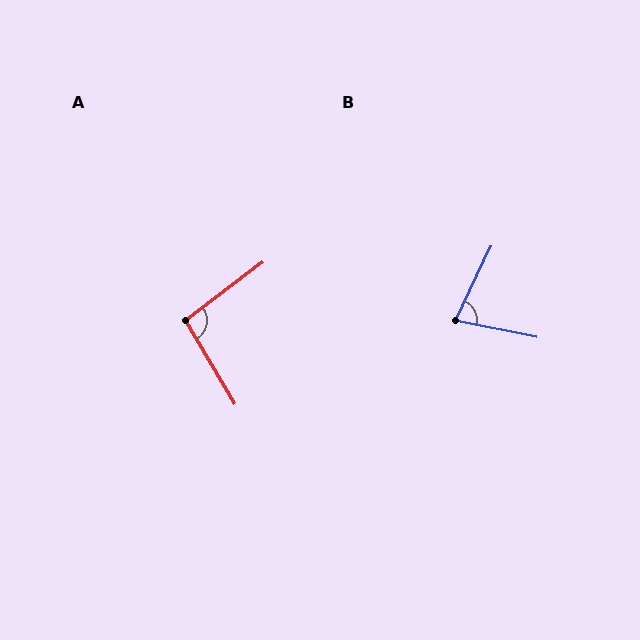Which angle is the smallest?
B, at approximately 76 degrees.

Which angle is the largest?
A, at approximately 96 degrees.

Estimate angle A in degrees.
Approximately 96 degrees.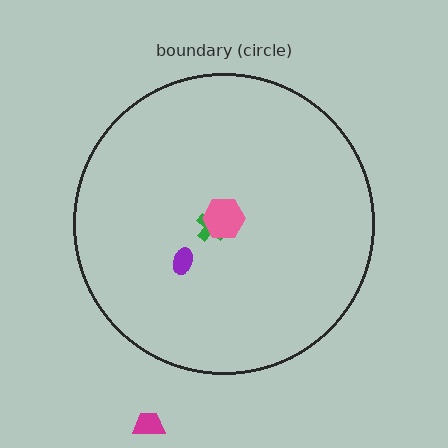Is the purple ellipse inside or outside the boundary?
Inside.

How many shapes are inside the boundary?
3 inside, 1 outside.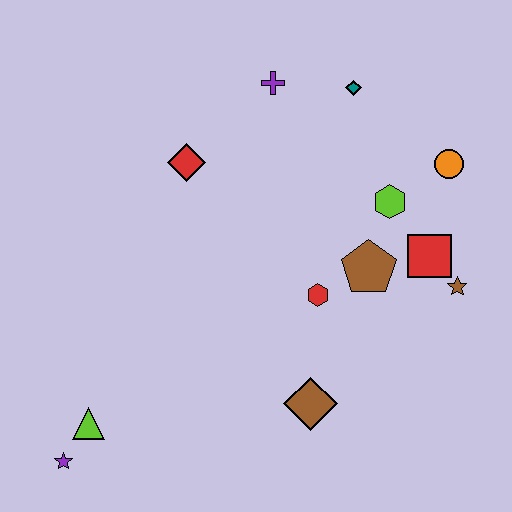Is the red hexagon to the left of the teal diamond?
Yes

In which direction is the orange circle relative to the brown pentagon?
The orange circle is above the brown pentagon.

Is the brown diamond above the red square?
No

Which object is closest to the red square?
The brown star is closest to the red square.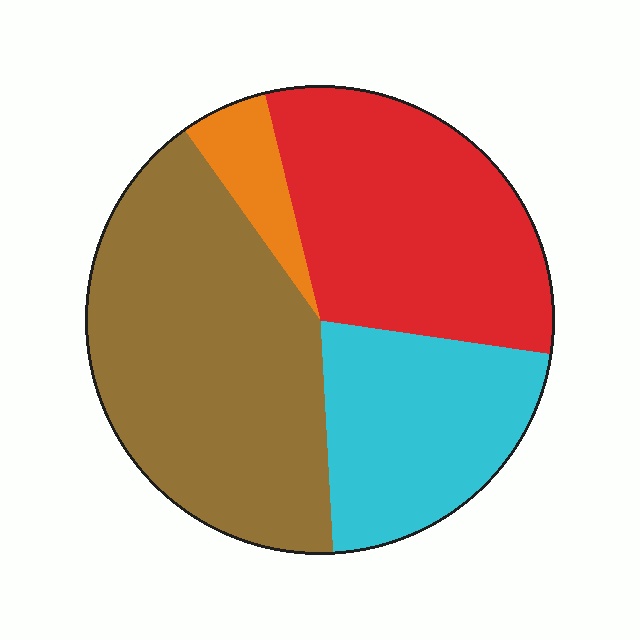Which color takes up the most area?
Brown, at roughly 40%.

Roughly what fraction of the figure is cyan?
Cyan takes up less than a quarter of the figure.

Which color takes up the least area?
Orange, at roughly 5%.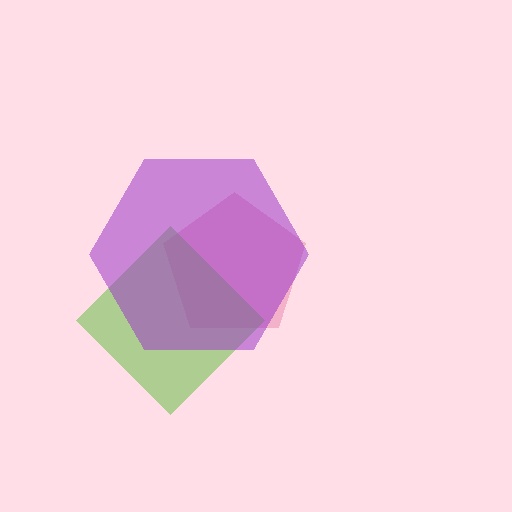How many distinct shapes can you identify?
There are 3 distinct shapes: a pink pentagon, a lime diamond, a purple hexagon.